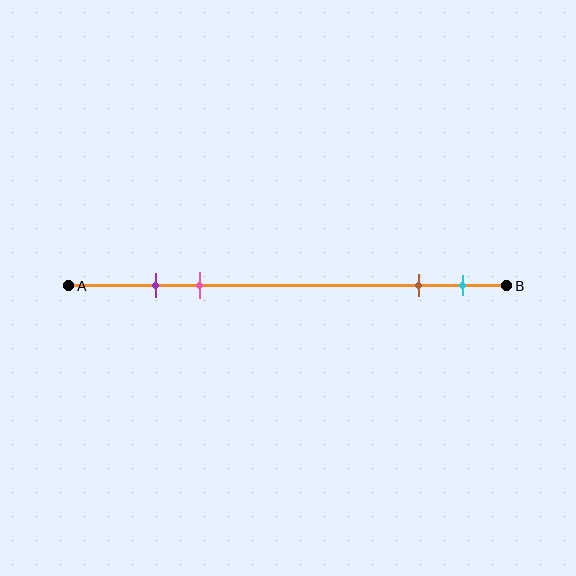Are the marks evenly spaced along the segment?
No, the marks are not evenly spaced.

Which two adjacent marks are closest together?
The purple and pink marks are the closest adjacent pair.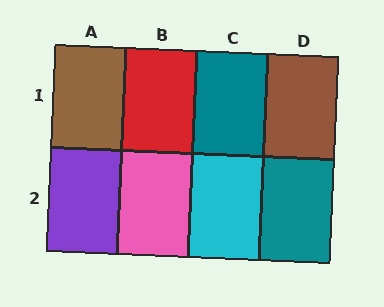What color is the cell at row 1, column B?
Red.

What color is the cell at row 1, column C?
Teal.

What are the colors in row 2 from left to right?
Purple, pink, cyan, teal.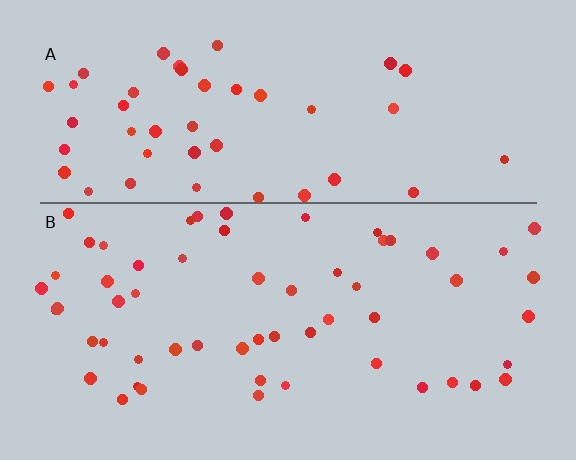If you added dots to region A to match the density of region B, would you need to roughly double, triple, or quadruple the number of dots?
Approximately double.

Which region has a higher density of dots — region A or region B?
B (the bottom).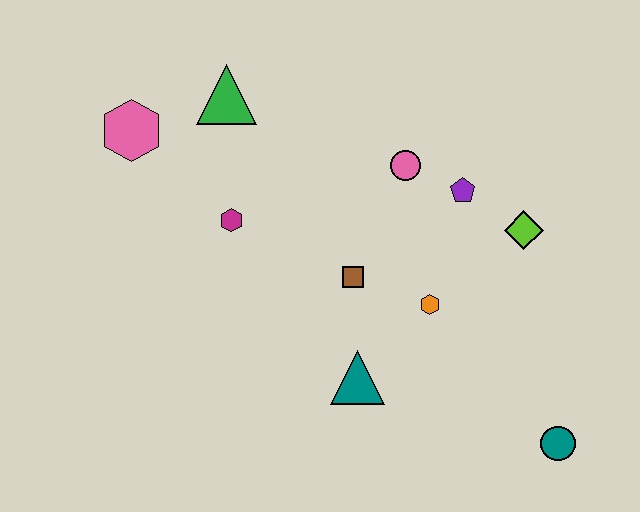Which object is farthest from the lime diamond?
The pink hexagon is farthest from the lime diamond.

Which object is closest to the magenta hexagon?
The green triangle is closest to the magenta hexagon.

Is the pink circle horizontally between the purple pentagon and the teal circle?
No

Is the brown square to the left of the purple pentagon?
Yes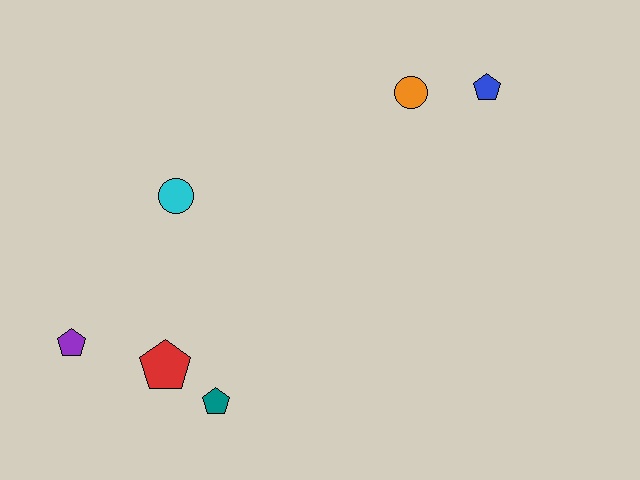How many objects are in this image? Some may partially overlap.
There are 6 objects.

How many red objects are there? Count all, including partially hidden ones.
There is 1 red object.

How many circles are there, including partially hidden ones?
There are 2 circles.